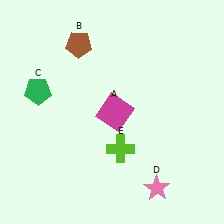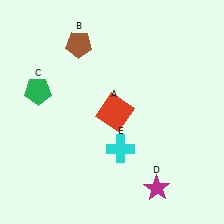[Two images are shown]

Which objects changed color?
A changed from magenta to red. D changed from pink to magenta. E changed from lime to cyan.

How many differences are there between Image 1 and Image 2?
There are 3 differences between the two images.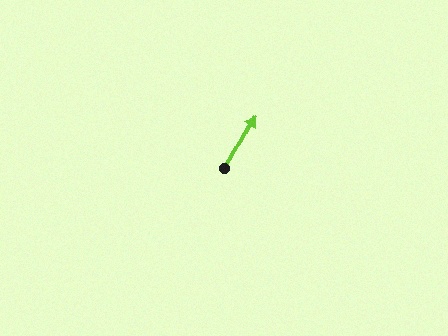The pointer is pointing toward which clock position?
Roughly 1 o'clock.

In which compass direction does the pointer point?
Northeast.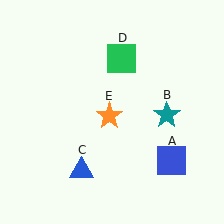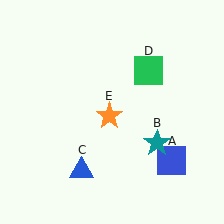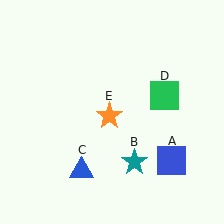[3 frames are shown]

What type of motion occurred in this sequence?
The teal star (object B), green square (object D) rotated clockwise around the center of the scene.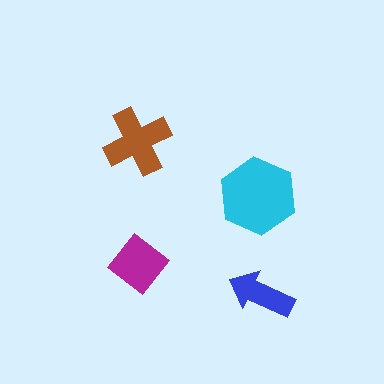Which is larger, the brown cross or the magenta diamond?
The brown cross.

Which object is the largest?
The cyan hexagon.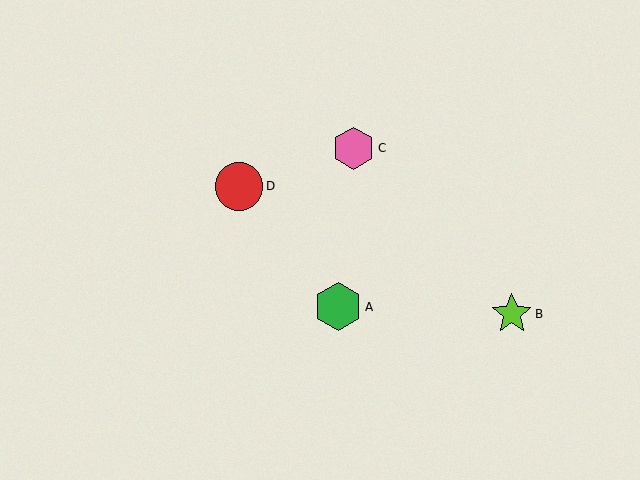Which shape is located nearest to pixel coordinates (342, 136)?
The pink hexagon (labeled C) at (354, 148) is nearest to that location.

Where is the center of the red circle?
The center of the red circle is at (239, 186).